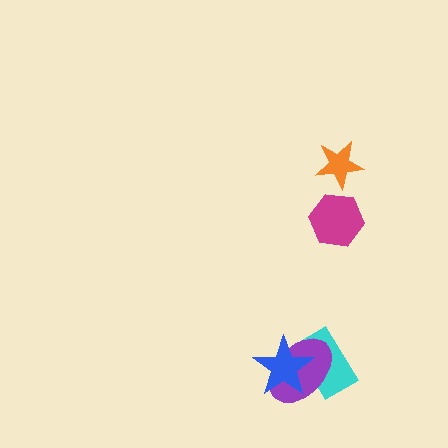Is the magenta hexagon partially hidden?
No, no other shape covers it.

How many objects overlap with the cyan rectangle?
2 objects overlap with the cyan rectangle.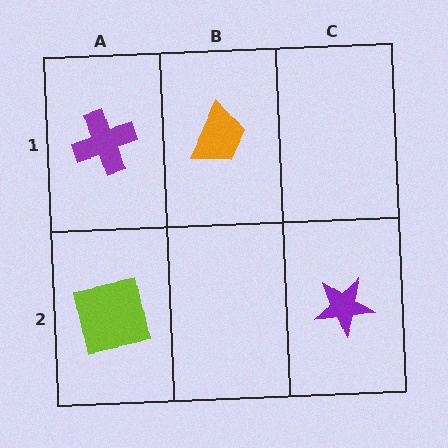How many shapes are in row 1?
2 shapes.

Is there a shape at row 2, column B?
No, that cell is empty.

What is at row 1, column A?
A purple cross.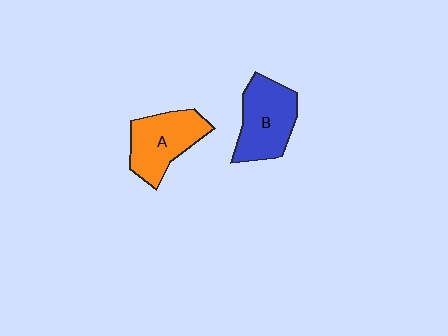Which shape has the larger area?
Shape B (blue).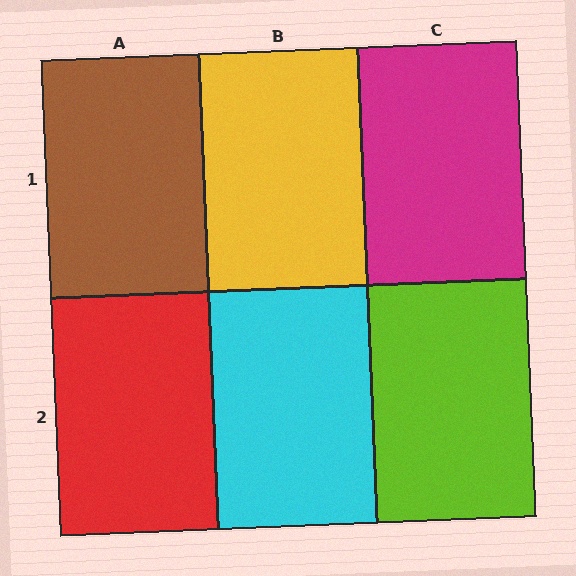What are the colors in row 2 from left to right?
Red, cyan, lime.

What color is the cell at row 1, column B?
Yellow.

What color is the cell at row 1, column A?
Brown.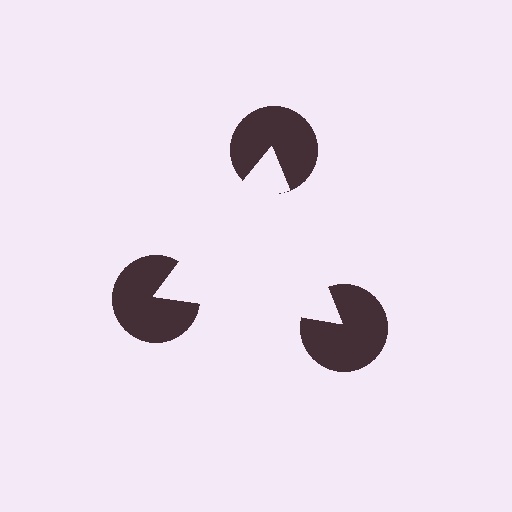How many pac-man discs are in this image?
There are 3 — one at each vertex of the illusory triangle.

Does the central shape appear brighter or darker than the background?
It typically appears slightly brighter than the background, even though no actual brightness change is drawn.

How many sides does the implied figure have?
3 sides.